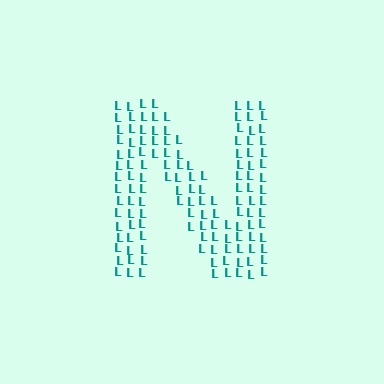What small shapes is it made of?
It is made of small letter L's.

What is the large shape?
The large shape is the letter N.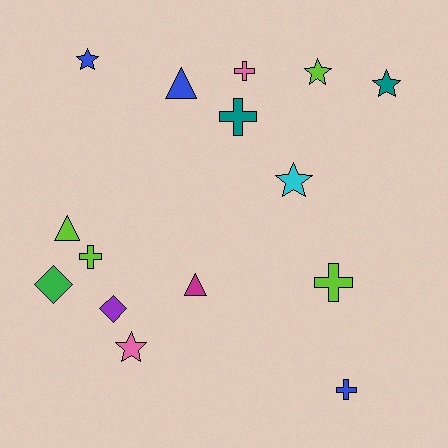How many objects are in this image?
There are 15 objects.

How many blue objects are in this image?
There are 3 blue objects.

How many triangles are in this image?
There are 3 triangles.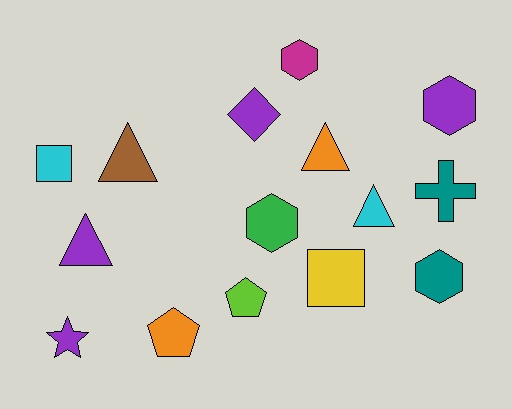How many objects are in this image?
There are 15 objects.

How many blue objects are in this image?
There are no blue objects.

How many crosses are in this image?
There is 1 cross.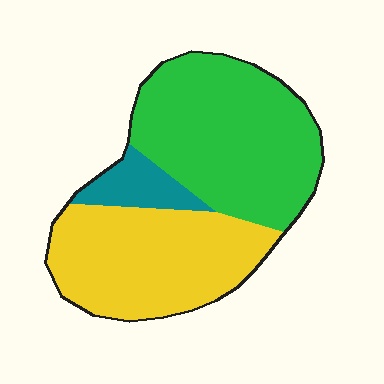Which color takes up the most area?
Green, at roughly 50%.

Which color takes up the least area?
Teal, at roughly 10%.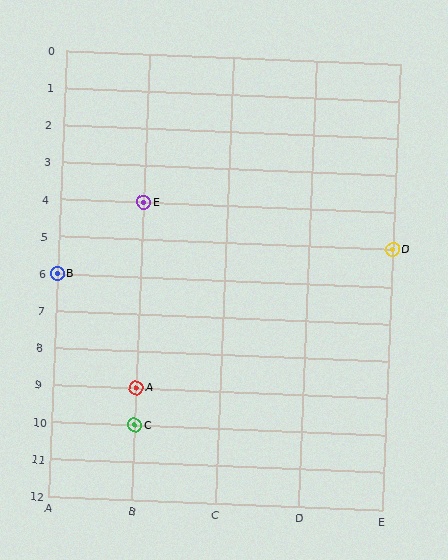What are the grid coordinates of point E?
Point E is at grid coordinates (B, 4).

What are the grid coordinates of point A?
Point A is at grid coordinates (B, 9).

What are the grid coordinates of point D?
Point D is at grid coordinates (E, 5).